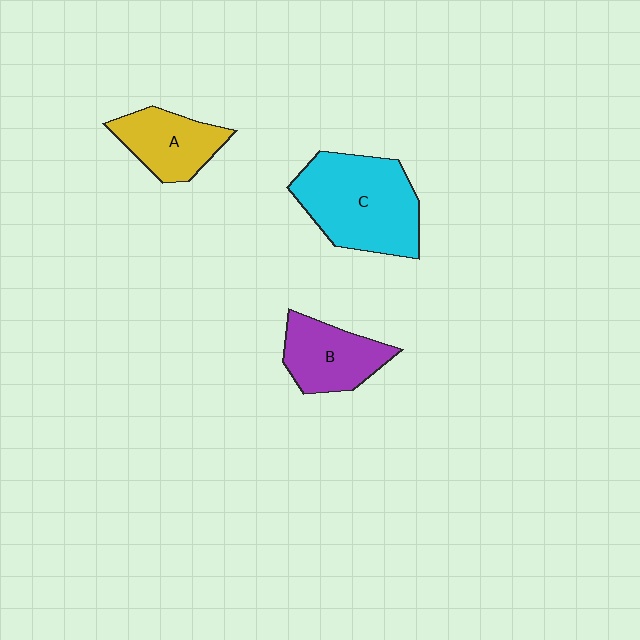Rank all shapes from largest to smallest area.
From largest to smallest: C (cyan), B (purple), A (yellow).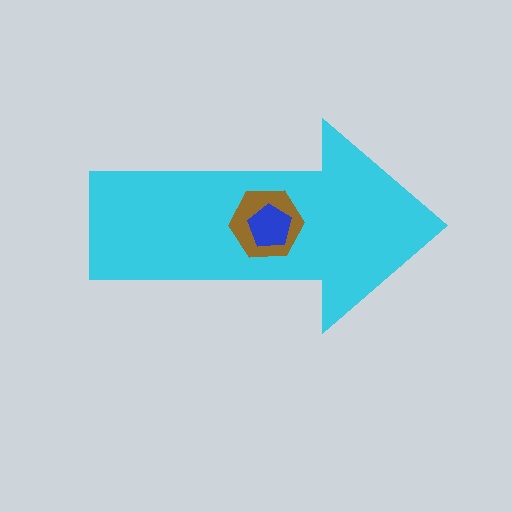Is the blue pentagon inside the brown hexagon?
Yes.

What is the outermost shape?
The cyan arrow.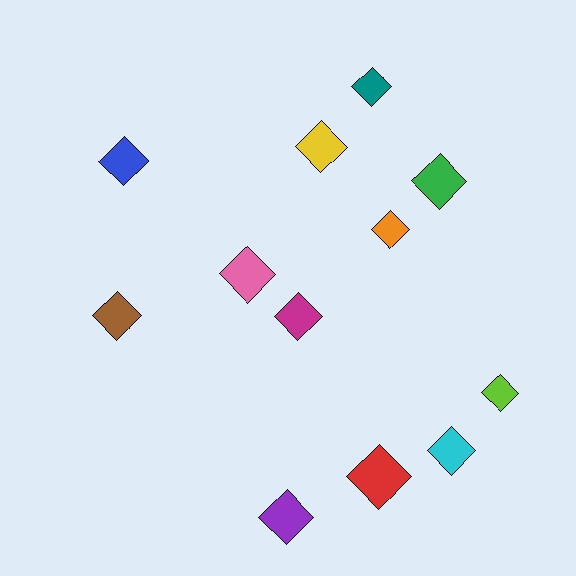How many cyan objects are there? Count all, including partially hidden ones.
There is 1 cyan object.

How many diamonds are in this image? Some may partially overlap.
There are 12 diamonds.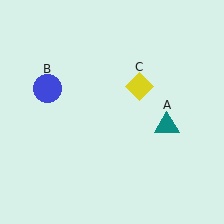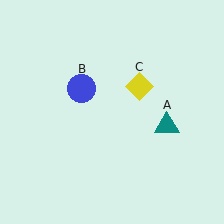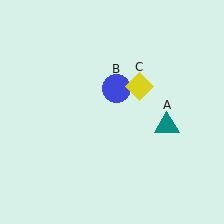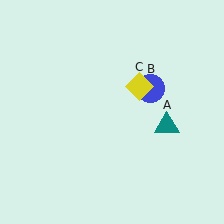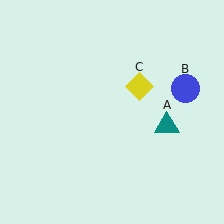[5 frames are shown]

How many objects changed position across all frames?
1 object changed position: blue circle (object B).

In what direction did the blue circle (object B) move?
The blue circle (object B) moved right.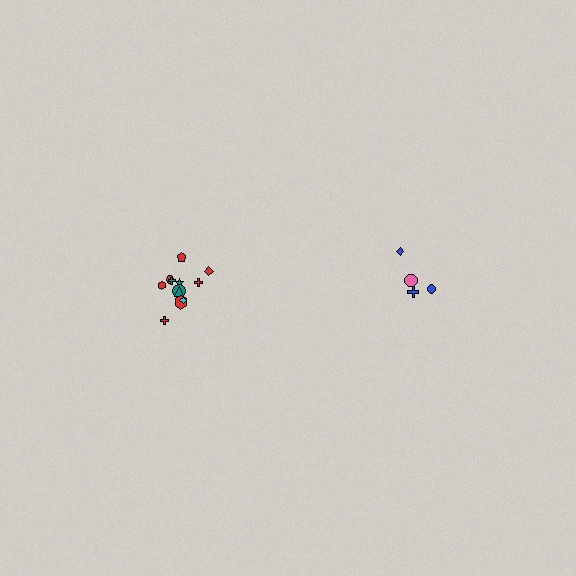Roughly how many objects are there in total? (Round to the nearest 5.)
Roughly 15 objects in total.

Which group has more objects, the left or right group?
The left group.